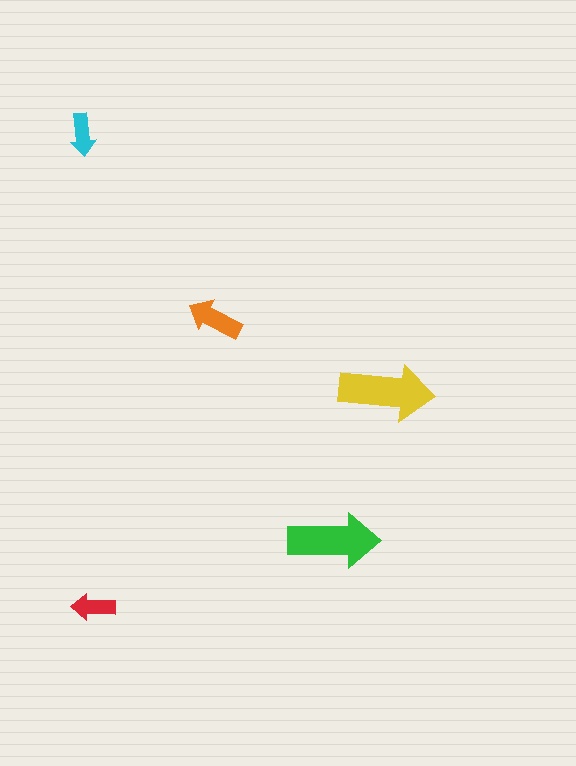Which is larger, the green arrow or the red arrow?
The green one.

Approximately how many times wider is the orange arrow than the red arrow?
About 1.5 times wider.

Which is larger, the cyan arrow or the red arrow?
The red one.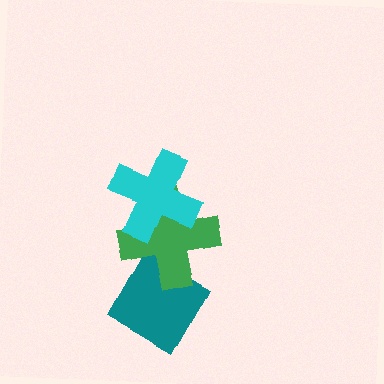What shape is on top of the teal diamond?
The green cross is on top of the teal diamond.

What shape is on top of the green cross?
The cyan cross is on top of the green cross.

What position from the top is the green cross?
The green cross is 2nd from the top.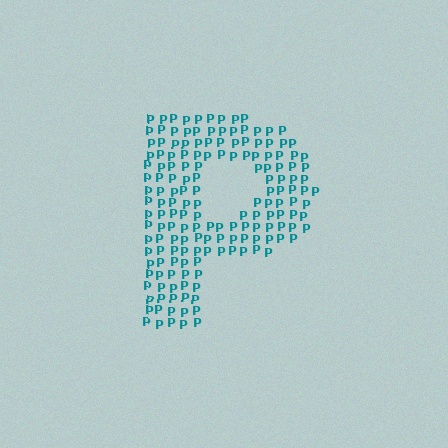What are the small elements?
The small elements are letter P's.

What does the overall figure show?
The overall figure shows the letter P.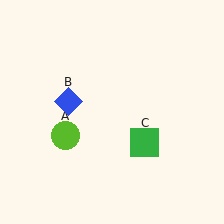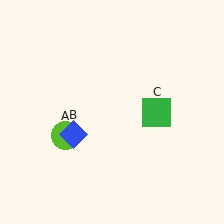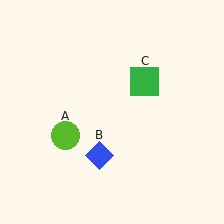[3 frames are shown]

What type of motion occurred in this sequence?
The blue diamond (object B), green square (object C) rotated counterclockwise around the center of the scene.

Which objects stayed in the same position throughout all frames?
Lime circle (object A) remained stationary.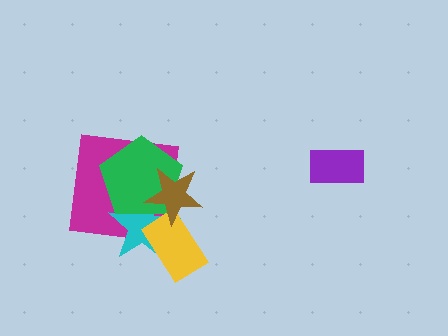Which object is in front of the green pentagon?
The brown star is in front of the green pentagon.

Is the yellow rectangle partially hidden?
Yes, it is partially covered by another shape.